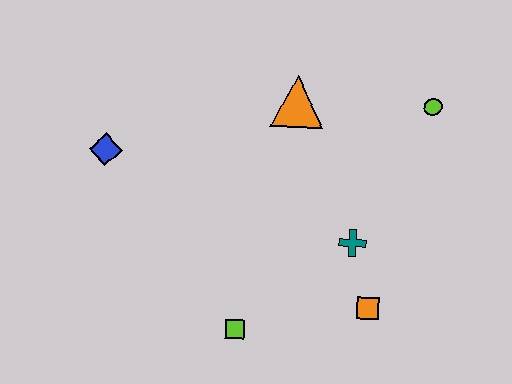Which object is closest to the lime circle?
The orange triangle is closest to the lime circle.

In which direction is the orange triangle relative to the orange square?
The orange triangle is above the orange square.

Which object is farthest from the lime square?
The lime circle is farthest from the lime square.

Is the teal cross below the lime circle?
Yes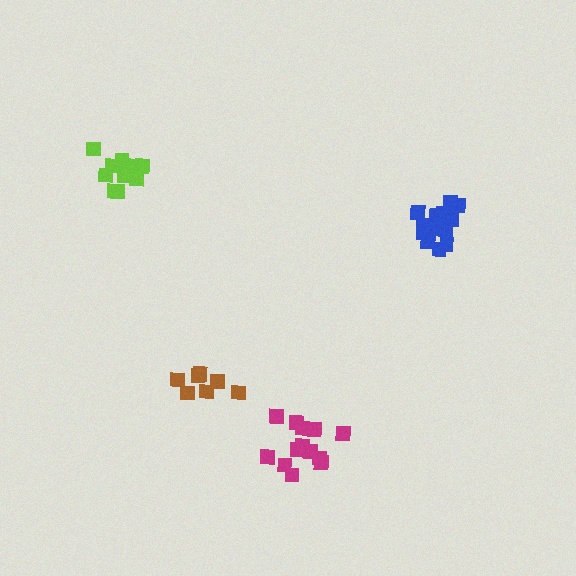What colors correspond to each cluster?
The clusters are colored: lime, blue, magenta, brown.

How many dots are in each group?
Group 1: 11 dots, Group 2: 13 dots, Group 3: 13 dots, Group 4: 7 dots (44 total).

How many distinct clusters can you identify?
There are 4 distinct clusters.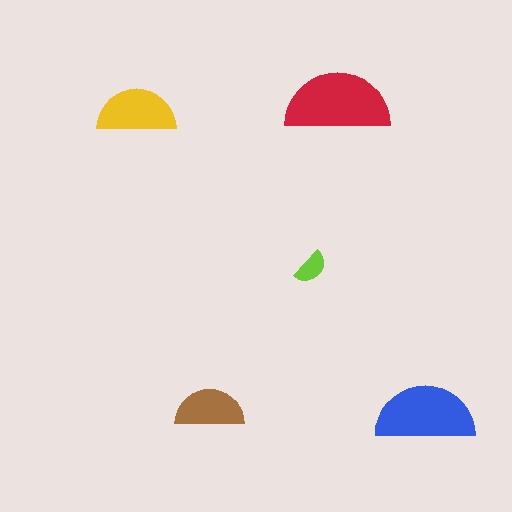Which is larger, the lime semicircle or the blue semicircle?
The blue one.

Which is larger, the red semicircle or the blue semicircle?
The red one.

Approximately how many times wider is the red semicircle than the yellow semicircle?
About 1.5 times wider.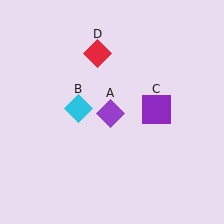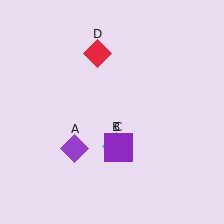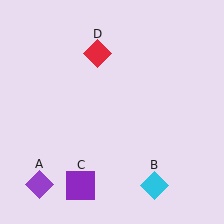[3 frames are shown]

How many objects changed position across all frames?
3 objects changed position: purple diamond (object A), cyan diamond (object B), purple square (object C).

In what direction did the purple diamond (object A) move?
The purple diamond (object A) moved down and to the left.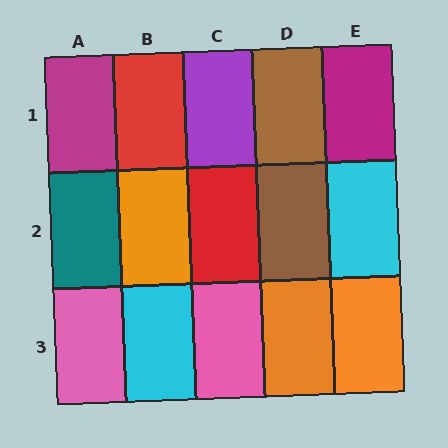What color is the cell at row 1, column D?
Brown.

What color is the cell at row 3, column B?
Cyan.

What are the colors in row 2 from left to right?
Teal, orange, red, brown, cyan.